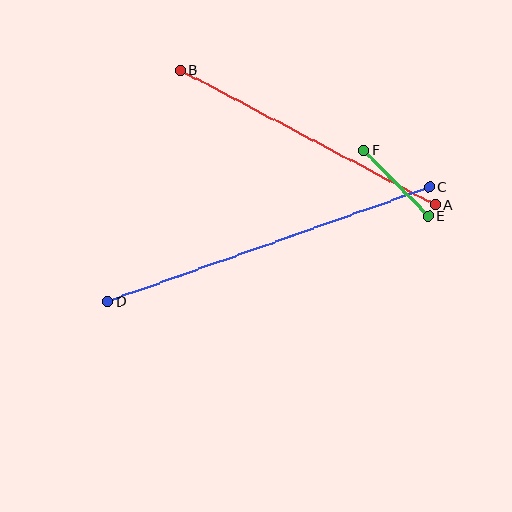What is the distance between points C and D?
The distance is approximately 341 pixels.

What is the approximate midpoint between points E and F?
The midpoint is at approximately (396, 183) pixels.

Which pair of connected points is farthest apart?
Points C and D are farthest apart.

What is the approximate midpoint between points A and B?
The midpoint is at approximately (308, 138) pixels.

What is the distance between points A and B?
The distance is approximately 288 pixels.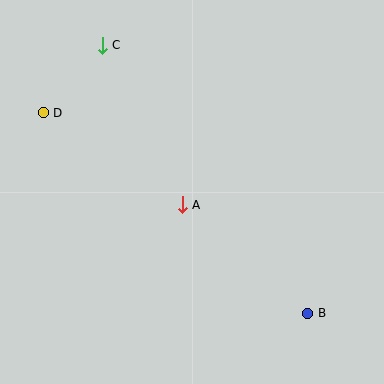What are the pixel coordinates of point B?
Point B is at (308, 313).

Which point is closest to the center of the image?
Point A at (182, 205) is closest to the center.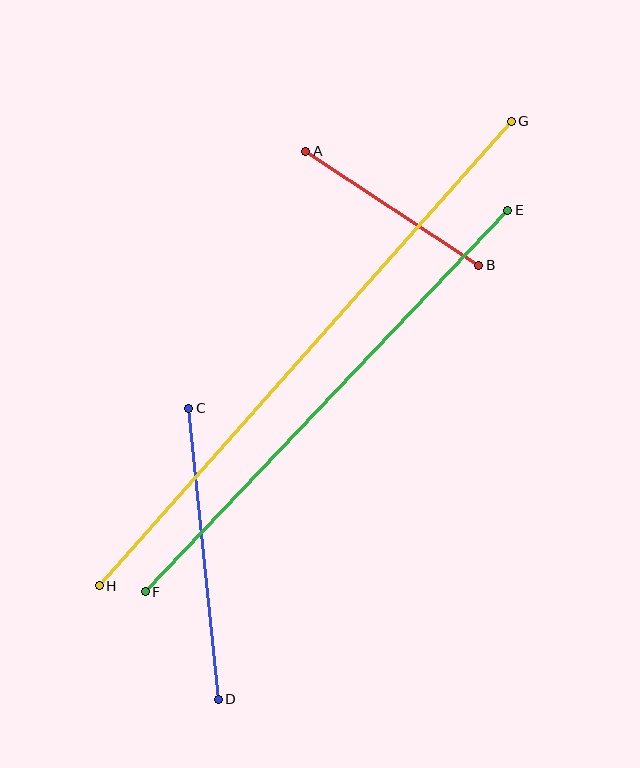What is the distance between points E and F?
The distance is approximately 526 pixels.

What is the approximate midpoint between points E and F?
The midpoint is at approximately (327, 401) pixels.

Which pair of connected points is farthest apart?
Points G and H are farthest apart.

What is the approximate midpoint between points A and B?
The midpoint is at approximately (392, 208) pixels.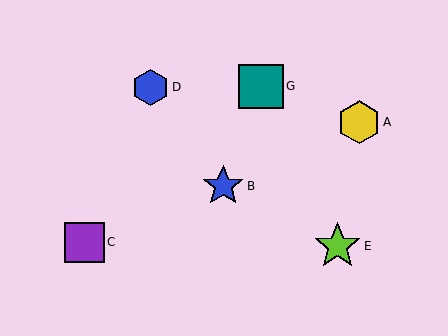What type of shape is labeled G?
Shape G is a teal square.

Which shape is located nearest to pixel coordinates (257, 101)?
The teal square (labeled G) at (261, 86) is nearest to that location.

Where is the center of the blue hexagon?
The center of the blue hexagon is at (150, 87).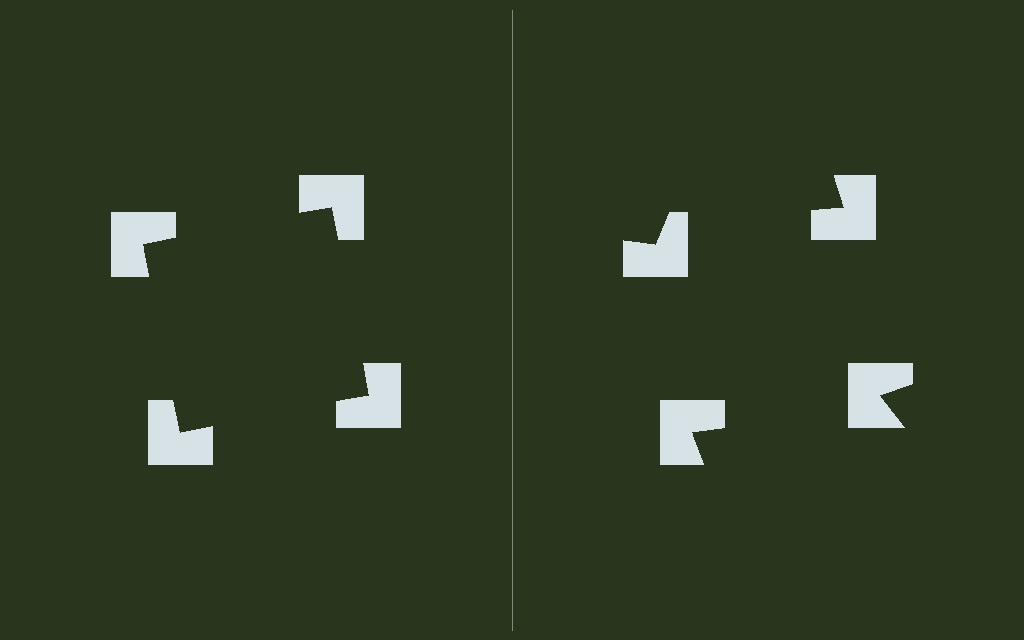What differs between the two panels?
The notched squares are positioned identically on both sides; only the wedge orientations differ. On the left they align to a square; on the right they are misaligned.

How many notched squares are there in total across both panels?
8 — 4 on each side.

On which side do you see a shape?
An illusory square appears on the left side. On the right side the wedge cuts are rotated, so no coherent shape forms.